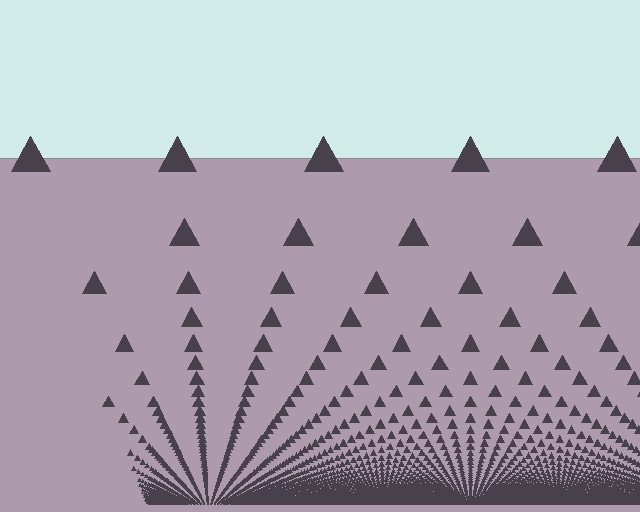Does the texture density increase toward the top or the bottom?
Density increases toward the bottom.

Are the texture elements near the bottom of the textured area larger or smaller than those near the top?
Smaller. The gradient is inverted — elements near the bottom are smaller and denser.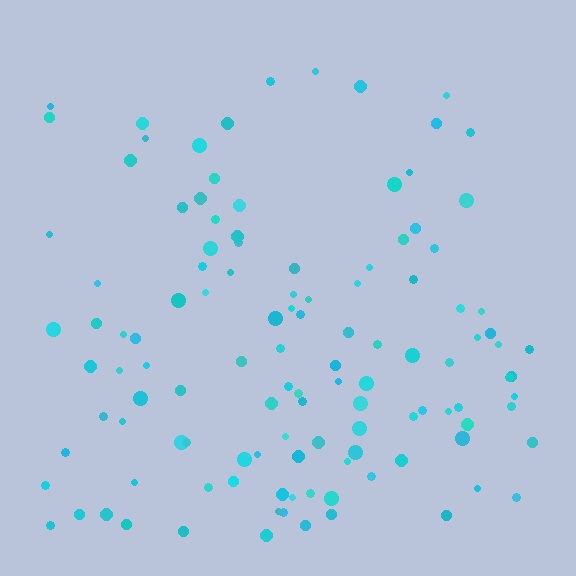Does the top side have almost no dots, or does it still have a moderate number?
Still a moderate number, just noticeably fewer than the bottom.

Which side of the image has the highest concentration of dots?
The bottom.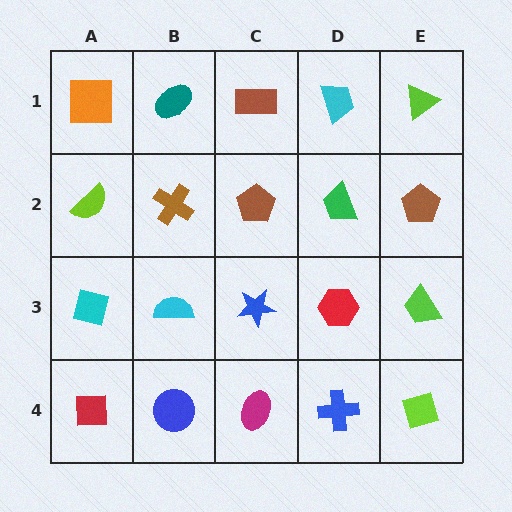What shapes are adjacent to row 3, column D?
A green trapezoid (row 2, column D), a blue cross (row 4, column D), a blue star (row 3, column C), a lime trapezoid (row 3, column E).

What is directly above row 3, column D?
A green trapezoid.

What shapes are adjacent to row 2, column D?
A cyan trapezoid (row 1, column D), a red hexagon (row 3, column D), a brown pentagon (row 2, column C), a brown pentagon (row 2, column E).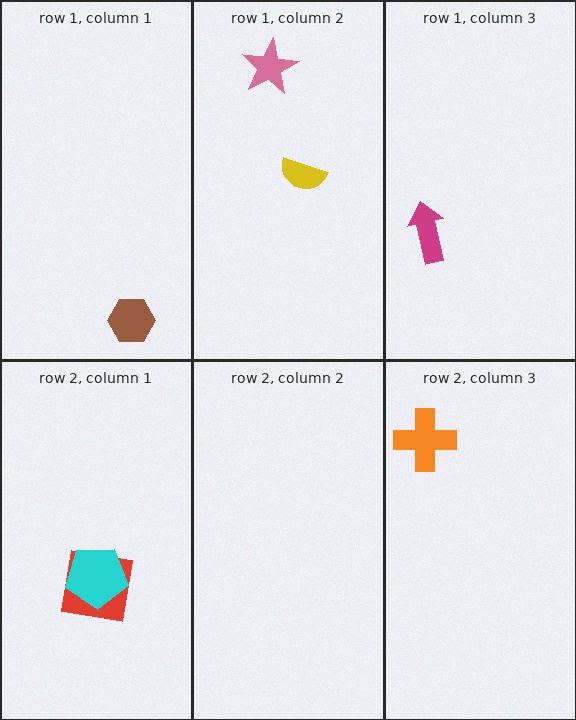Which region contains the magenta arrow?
The row 1, column 3 region.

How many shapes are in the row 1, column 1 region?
1.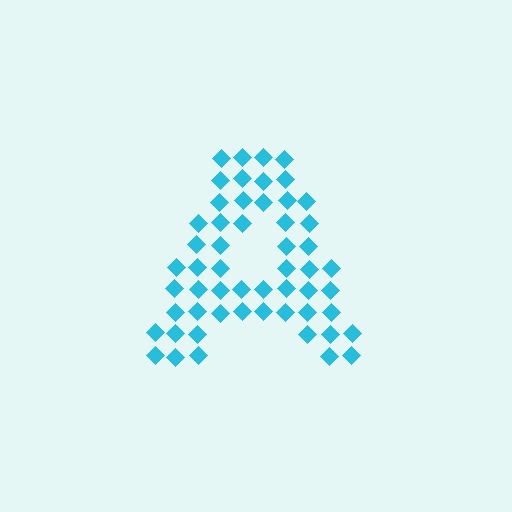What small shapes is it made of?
It is made of small diamonds.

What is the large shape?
The large shape is the letter A.